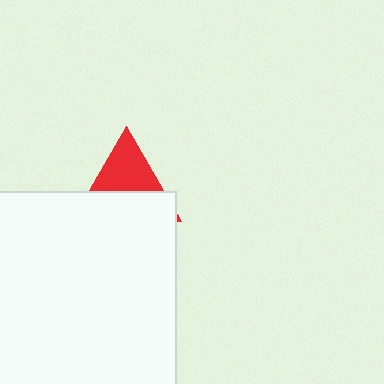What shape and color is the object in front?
The object in front is a white rectangle.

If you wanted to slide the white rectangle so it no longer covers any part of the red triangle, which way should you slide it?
Slide it down — that is the most direct way to separate the two shapes.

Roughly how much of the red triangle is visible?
About half of it is visible (roughly 48%).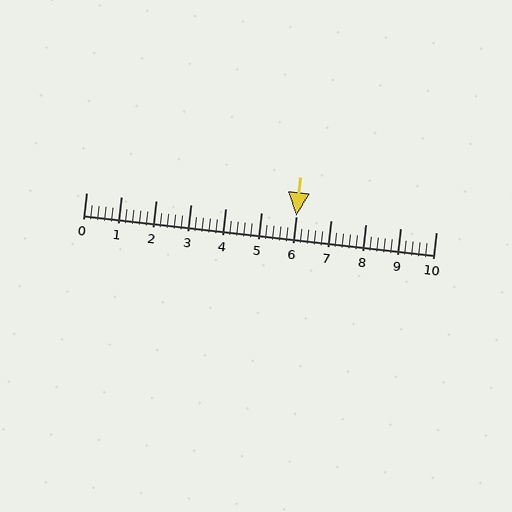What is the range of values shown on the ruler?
The ruler shows values from 0 to 10.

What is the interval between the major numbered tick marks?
The major tick marks are spaced 1 units apart.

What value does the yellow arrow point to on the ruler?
The yellow arrow points to approximately 6.0.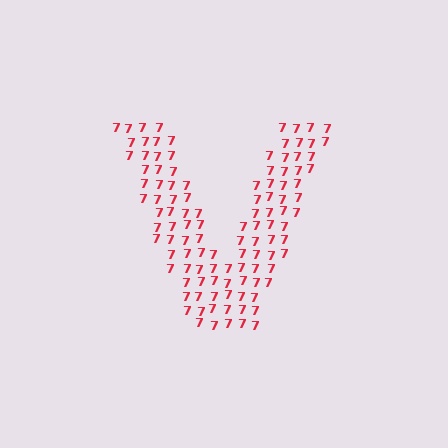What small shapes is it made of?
It is made of small digit 7's.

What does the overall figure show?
The overall figure shows the letter V.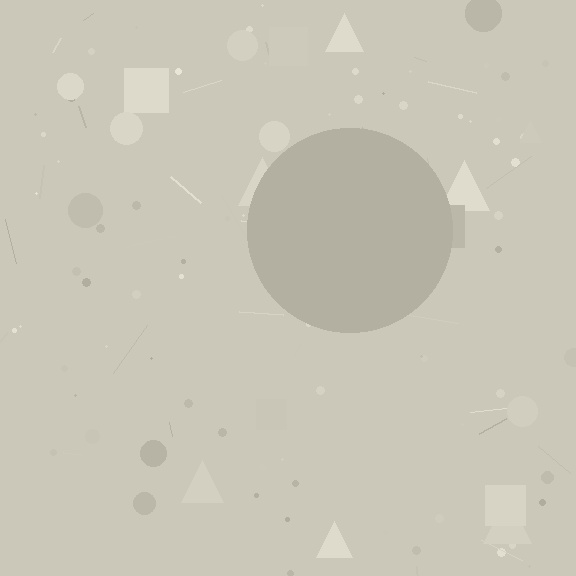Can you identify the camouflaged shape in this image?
The camouflaged shape is a circle.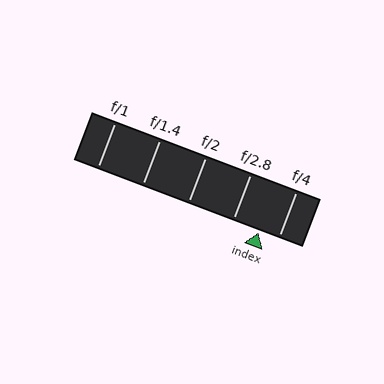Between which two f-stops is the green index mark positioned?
The index mark is between f/2.8 and f/4.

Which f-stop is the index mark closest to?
The index mark is closest to f/4.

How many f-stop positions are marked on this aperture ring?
There are 5 f-stop positions marked.